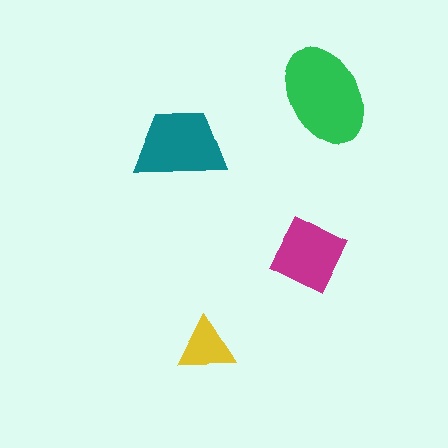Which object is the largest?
The green ellipse.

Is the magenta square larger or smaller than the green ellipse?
Smaller.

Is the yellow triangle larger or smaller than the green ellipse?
Smaller.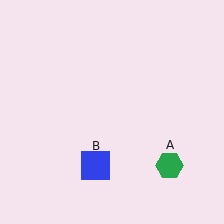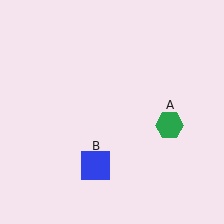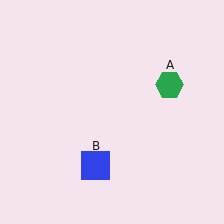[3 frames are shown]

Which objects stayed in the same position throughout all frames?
Blue square (object B) remained stationary.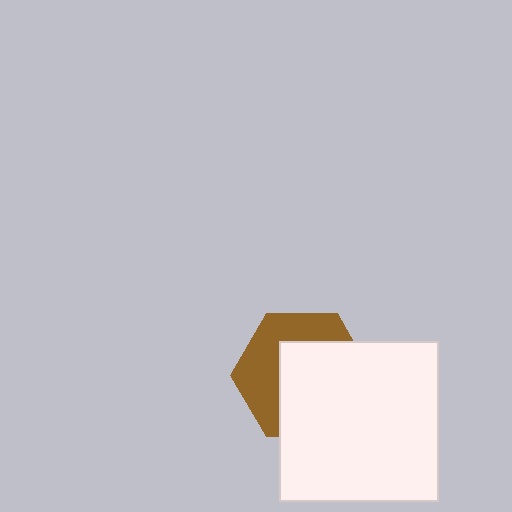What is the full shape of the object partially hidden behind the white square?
The partially hidden object is a brown hexagon.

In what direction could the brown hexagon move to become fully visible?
The brown hexagon could move toward the upper-left. That would shift it out from behind the white square entirely.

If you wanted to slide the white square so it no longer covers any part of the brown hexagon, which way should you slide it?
Slide it toward the lower-right — that is the most direct way to separate the two shapes.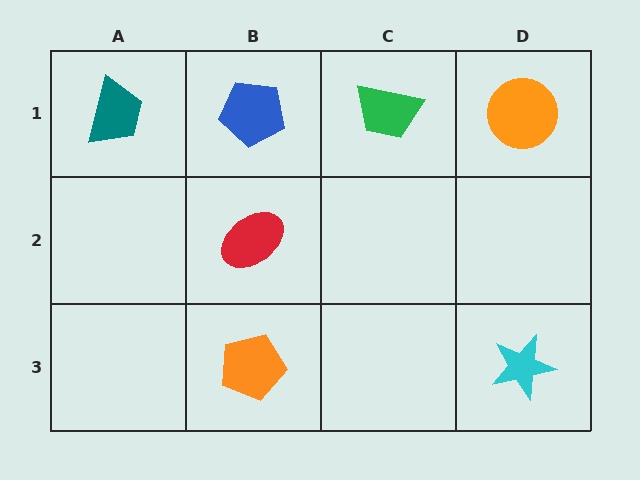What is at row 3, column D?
A cyan star.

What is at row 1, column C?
A green trapezoid.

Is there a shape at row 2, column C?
No, that cell is empty.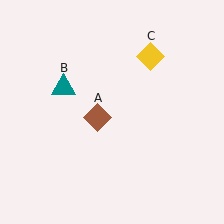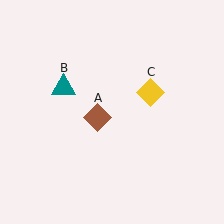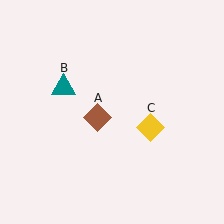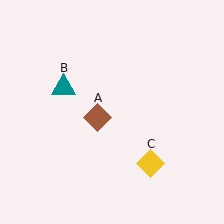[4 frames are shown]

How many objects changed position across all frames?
1 object changed position: yellow diamond (object C).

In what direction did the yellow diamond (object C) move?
The yellow diamond (object C) moved down.